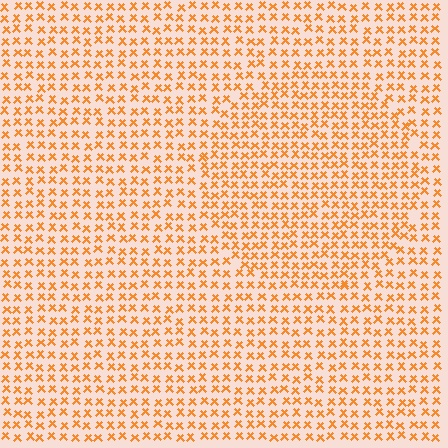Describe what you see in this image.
The image contains small orange elements arranged at two different densities. A circle-shaped region is visible where the elements are more densely packed than the surrounding area.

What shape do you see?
I see a circle.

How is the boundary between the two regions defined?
The boundary is defined by a change in element density (approximately 1.4x ratio). All elements are the same color, size, and shape.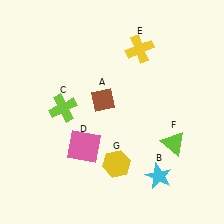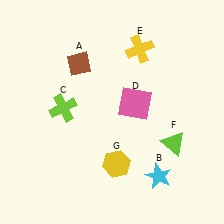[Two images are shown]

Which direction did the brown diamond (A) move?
The brown diamond (A) moved up.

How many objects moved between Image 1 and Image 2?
2 objects moved between the two images.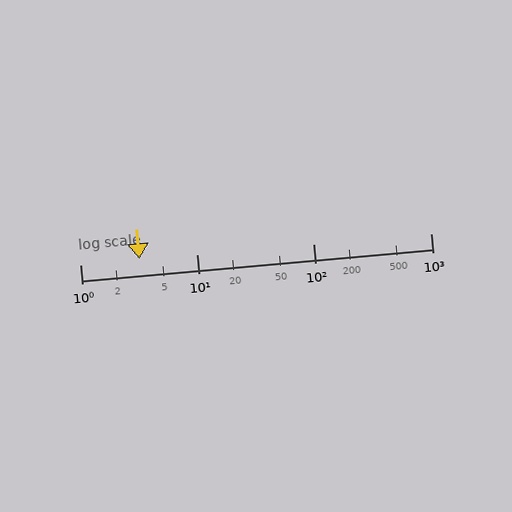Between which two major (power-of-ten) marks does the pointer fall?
The pointer is between 1 and 10.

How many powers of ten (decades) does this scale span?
The scale spans 3 decades, from 1 to 1000.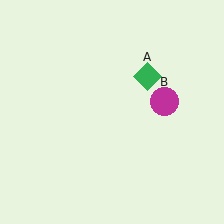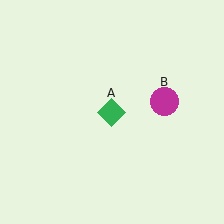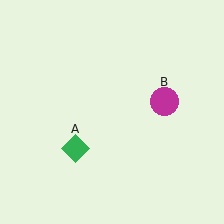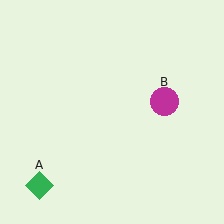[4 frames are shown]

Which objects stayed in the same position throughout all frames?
Magenta circle (object B) remained stationary.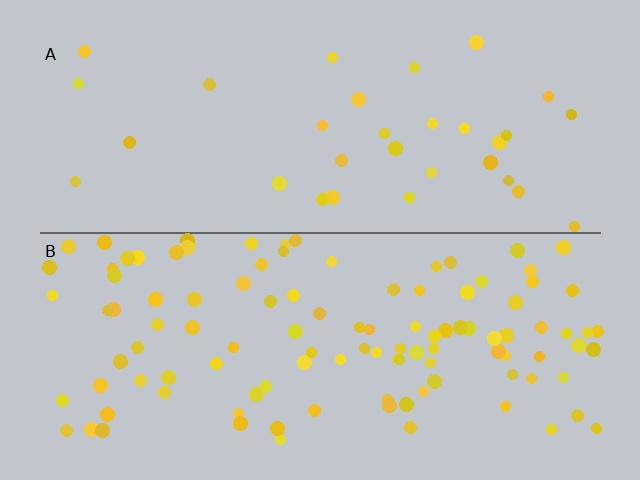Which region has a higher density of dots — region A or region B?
B (the bottom).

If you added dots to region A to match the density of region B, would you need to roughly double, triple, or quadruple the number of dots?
Approximately triple.